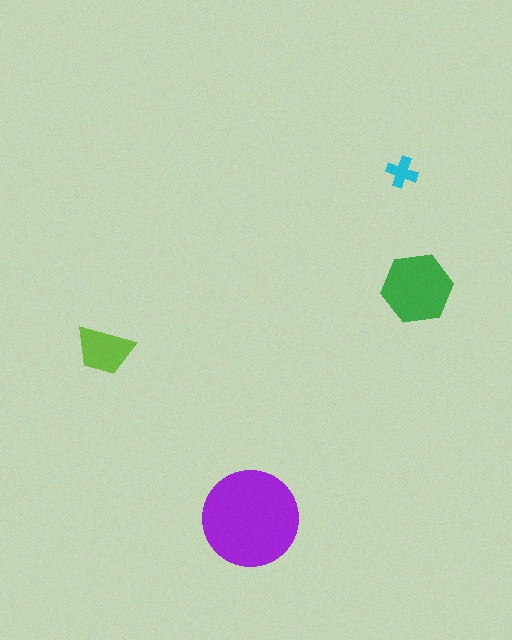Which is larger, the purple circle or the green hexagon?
The purple circle.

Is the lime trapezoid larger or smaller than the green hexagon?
Smaller.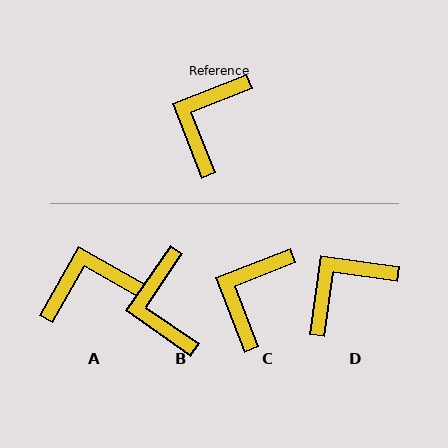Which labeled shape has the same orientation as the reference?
C.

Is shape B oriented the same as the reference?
No, it is off by about 34 degrees.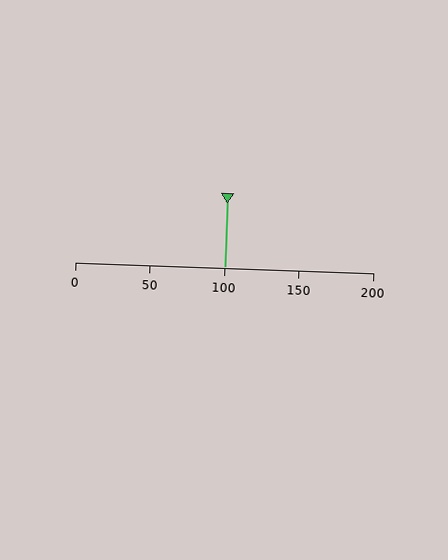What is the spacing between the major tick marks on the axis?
The major ticks are spaced 50 apart.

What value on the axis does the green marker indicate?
The marker indicates approximately 100.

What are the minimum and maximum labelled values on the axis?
The axis runs from 0 to 200.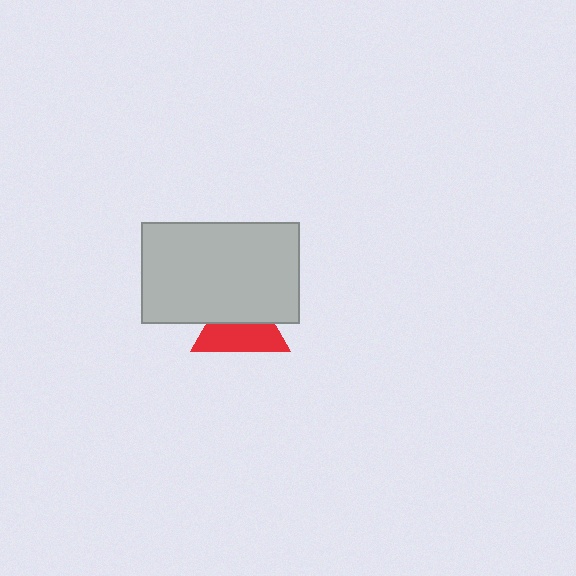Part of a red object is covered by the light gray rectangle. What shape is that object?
It is a triangle.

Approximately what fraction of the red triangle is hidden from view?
Roughly 46% of the red triangle is hidden behind the light gray rectangle.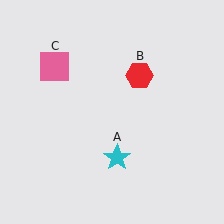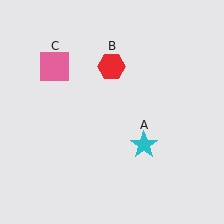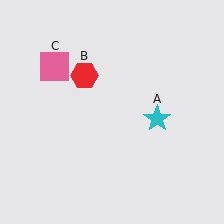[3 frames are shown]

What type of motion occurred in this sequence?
The cyan star (object A), red hexagon (object B) rotated counterclockwise around the center of the scene.